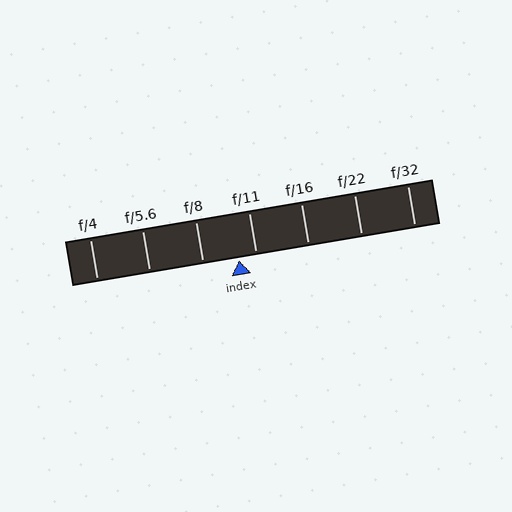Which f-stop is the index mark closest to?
The index mark is closest to f/11.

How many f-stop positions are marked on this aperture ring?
There are 7 f-stop positions marked.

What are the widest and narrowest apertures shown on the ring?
The widest aperture shown is f/4 and the narrowest is f/32.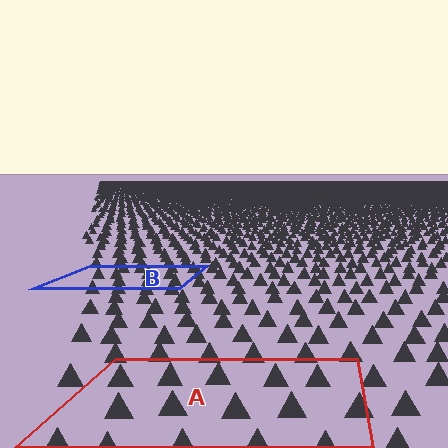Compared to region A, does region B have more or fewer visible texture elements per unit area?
Region B has more texture elements per unit area — they are packed more densely because it is farther away.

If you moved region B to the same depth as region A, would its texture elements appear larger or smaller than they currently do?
They would appear larger. At a closer depth, the same texture elements are projected at a bigger on-screen size.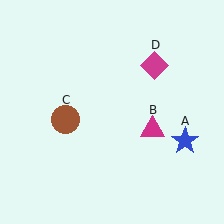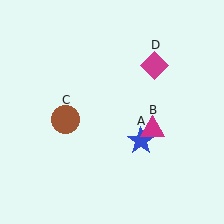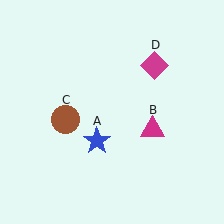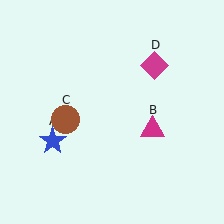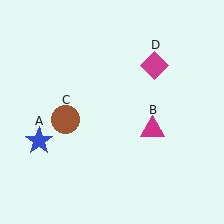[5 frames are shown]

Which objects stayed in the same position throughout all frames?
Magenta triangle (object B) and brown circle (object C) and magenta diamond (object D) remained stationary.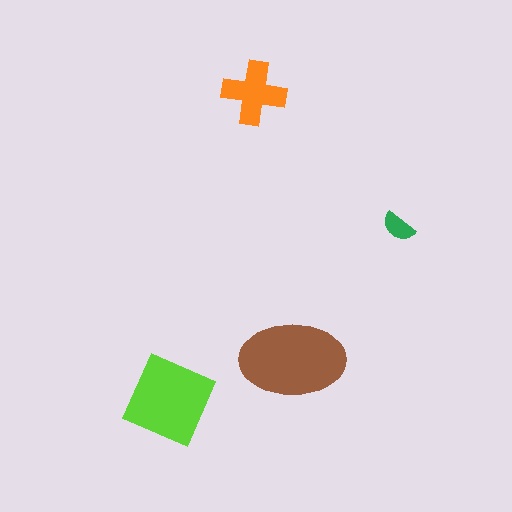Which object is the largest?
The brown ellipse.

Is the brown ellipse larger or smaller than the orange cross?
Larger.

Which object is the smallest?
The green semicircle.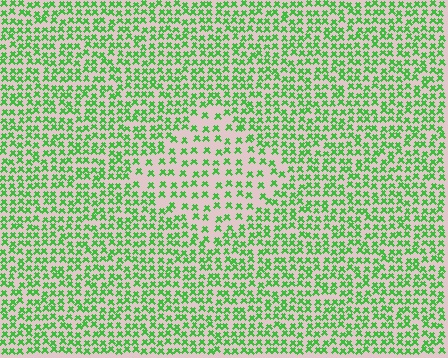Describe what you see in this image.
The image contains small green elements arranged at two different densities. A diamond-shaped region is visible where the elements are less densely packed than the surrounding area.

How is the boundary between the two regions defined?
The boundary is defined by a change in element density (approximately 1.8x ratio). All elements are the same color, size, and shape.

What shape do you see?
I see a diamond.